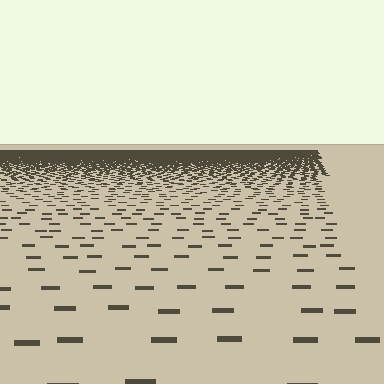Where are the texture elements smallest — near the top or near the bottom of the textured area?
Near the top.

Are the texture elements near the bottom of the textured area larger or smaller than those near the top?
Larger. Near the bottom, elements are closer to the viewer and appear at a bigger on-screen size.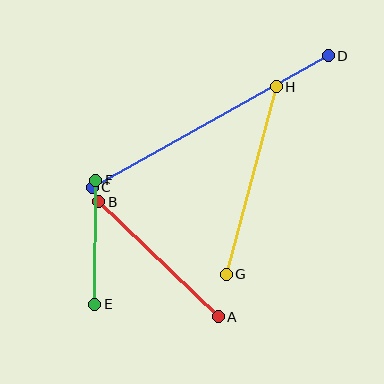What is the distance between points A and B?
The distance is approximately 166 pixels.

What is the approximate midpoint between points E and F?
The midpoint is at approximately (95, 242) pixels.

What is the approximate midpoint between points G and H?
The midpoint is at approximately (251, 181) pixels.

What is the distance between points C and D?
The distance is approximately 270 pixels.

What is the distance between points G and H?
The distance is approximately 194 pixels.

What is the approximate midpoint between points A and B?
The midpoint is at approximately (159, 259) pixels.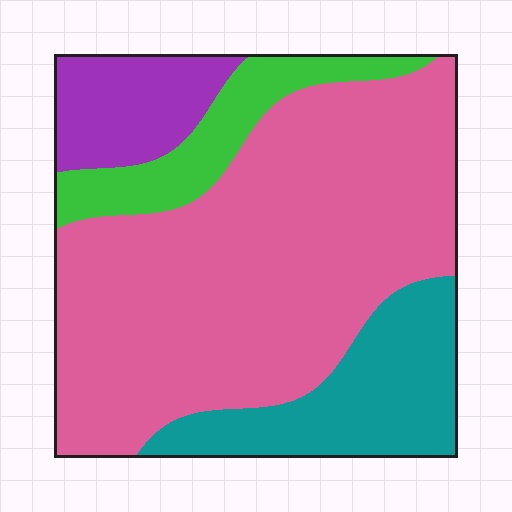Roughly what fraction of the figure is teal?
Teal takes up less than a quarter of the figure.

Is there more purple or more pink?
Pink.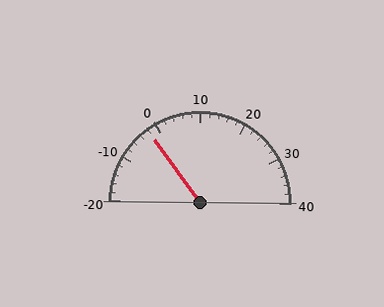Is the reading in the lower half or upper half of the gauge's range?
The reading is in the lower half of the range (-20 to 40).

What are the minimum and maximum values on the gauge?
The gauge ranges from -20 to 40.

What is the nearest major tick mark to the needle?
The nearest major tick mark is 0.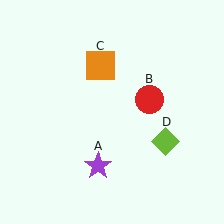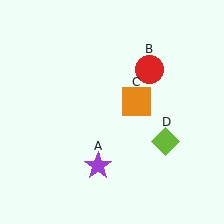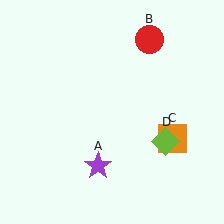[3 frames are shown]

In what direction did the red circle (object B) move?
The red circle (object B) moved up.